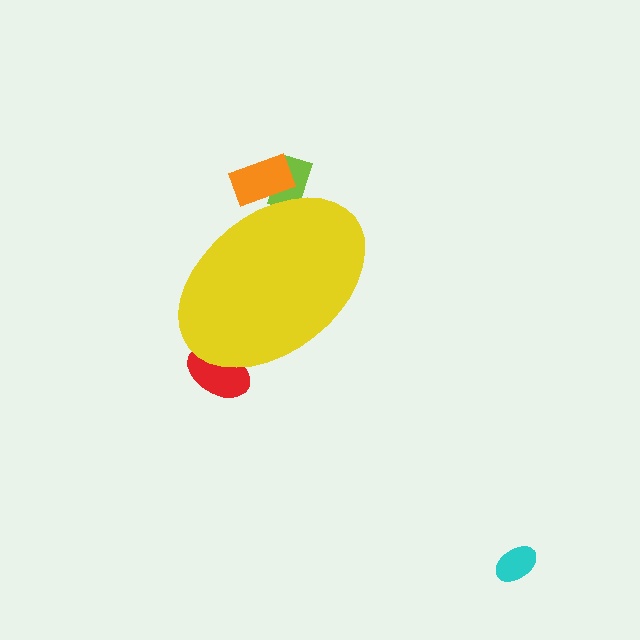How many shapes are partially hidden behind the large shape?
3 shapes are partially hidden.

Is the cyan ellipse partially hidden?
No, the cyan ellipse is fully visible.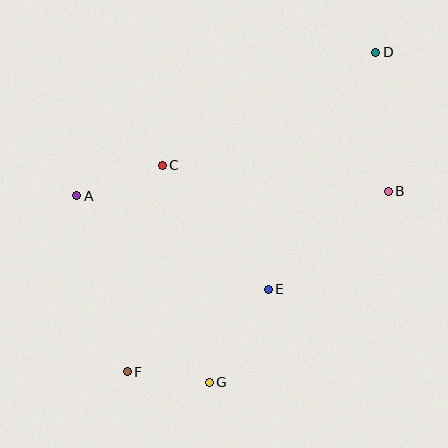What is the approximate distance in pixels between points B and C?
The distance between B and C is approximately 228 pixels.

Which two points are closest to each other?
Points F and G are closest to each other.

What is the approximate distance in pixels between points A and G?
The distance between A and G is approximately 229 pixels.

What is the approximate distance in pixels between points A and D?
The distance between A and D is approximately 332 pixels.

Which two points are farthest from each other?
Points D and F are farthest from each other.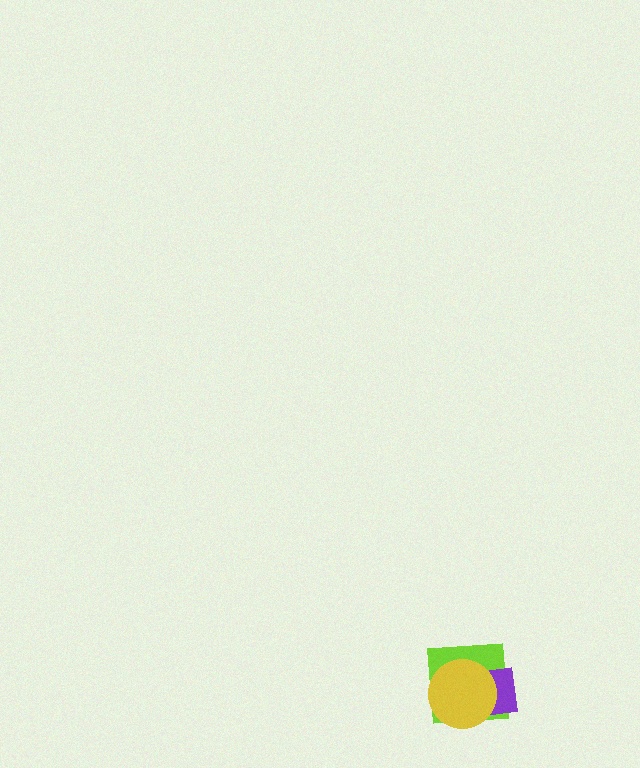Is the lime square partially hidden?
Yes, it is partially covered by another shape.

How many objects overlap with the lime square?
2 objects overlap with the lime square.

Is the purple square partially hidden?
Yes, it is partially covered by another shape.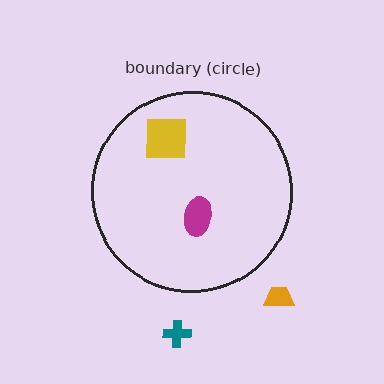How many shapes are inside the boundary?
2 inside, 2 outside.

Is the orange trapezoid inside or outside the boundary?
Outside.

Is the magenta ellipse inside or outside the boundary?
Inside.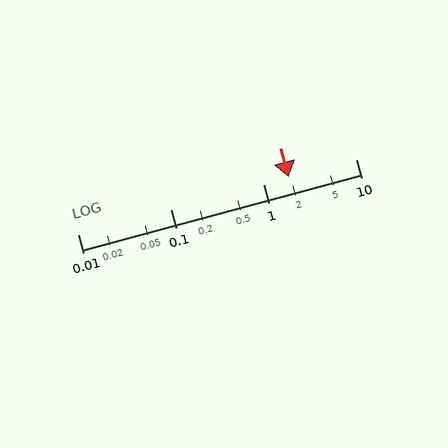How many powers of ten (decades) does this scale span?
The scale spans 3 decades, from 0.01 to 10.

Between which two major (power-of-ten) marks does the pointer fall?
The pointer is between 1 and 10.